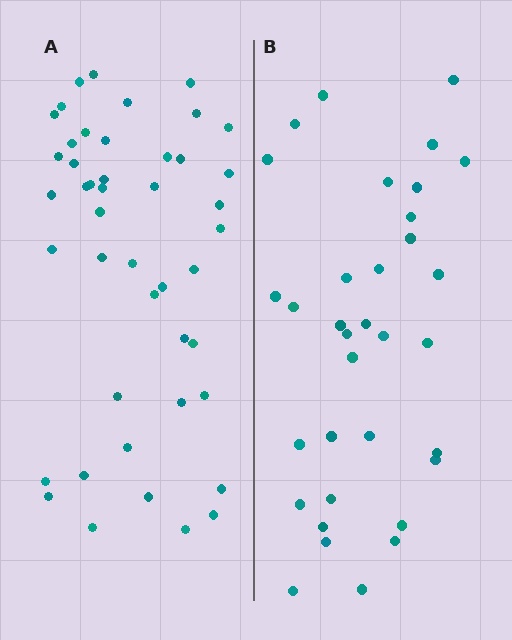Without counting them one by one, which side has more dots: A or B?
Region A (the left region) has more dots.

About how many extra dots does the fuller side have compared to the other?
Region A has roughly 12 or so more dots than region B.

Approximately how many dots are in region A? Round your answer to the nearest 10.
About 40 dots. (The exact count is 45, which rounds to 40.)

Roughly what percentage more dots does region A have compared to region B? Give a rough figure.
About 30% more.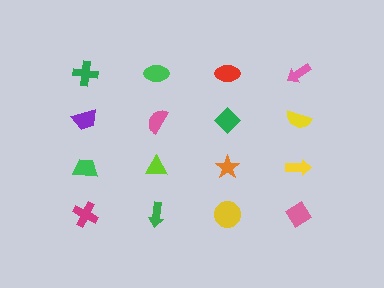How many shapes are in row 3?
4 shapes.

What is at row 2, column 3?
A green diamond.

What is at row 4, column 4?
A pink diamond.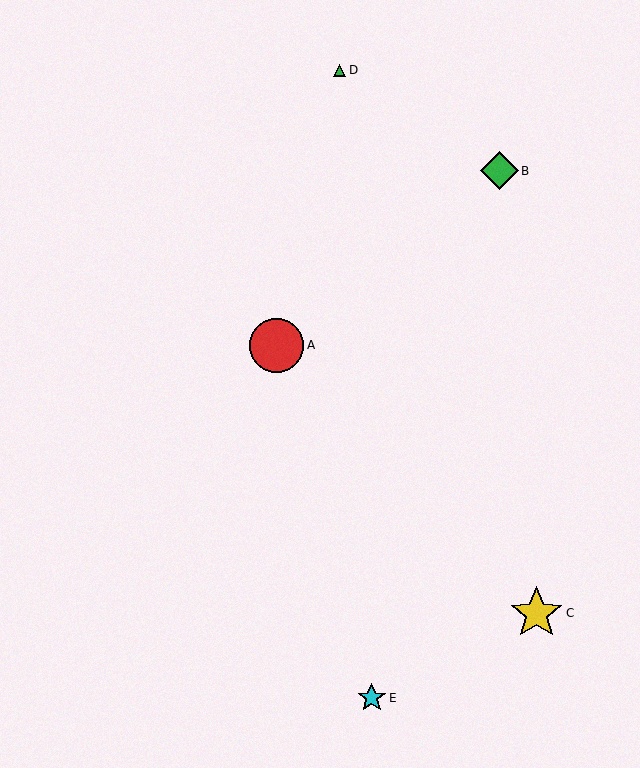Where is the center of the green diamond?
The center of the green diamond is at (500, 171).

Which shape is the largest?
The red circle (labeled A) is the largest.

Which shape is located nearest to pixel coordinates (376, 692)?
The cyan star (labeled E) at (372, 698) is nearest to that location.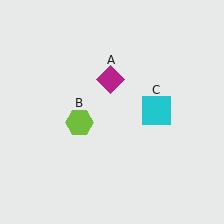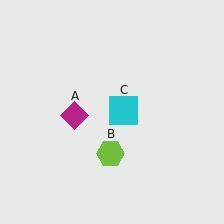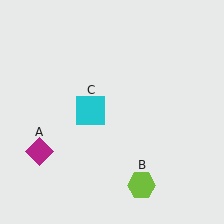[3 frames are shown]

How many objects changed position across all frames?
3 objects changed position: magenta diamond (object A), lime hexagon (object B), cyan square (object C).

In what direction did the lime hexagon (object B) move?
The lime hexagon (object B) moved down and to the right.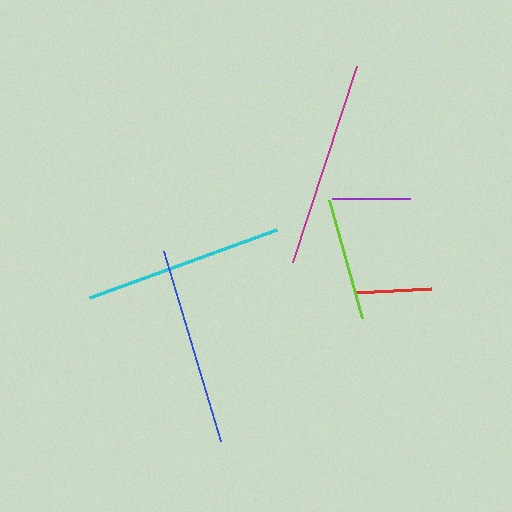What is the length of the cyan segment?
The cyan segment is approximately 198 pixels long.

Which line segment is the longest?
The magenta line is the longest at approximately 207 pixels.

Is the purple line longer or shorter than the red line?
The purple line is longer than the red line.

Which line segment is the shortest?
The red line is the shortest at approximately 76 pixels.